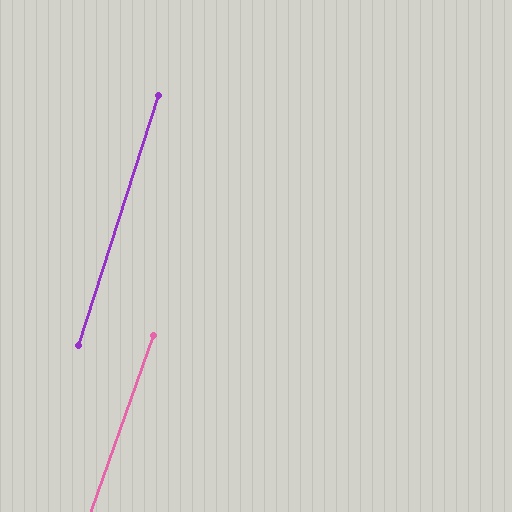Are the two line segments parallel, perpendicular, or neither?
Parallel — their directions differ by only 1.8°.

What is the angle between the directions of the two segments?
Approximately 2 degrees.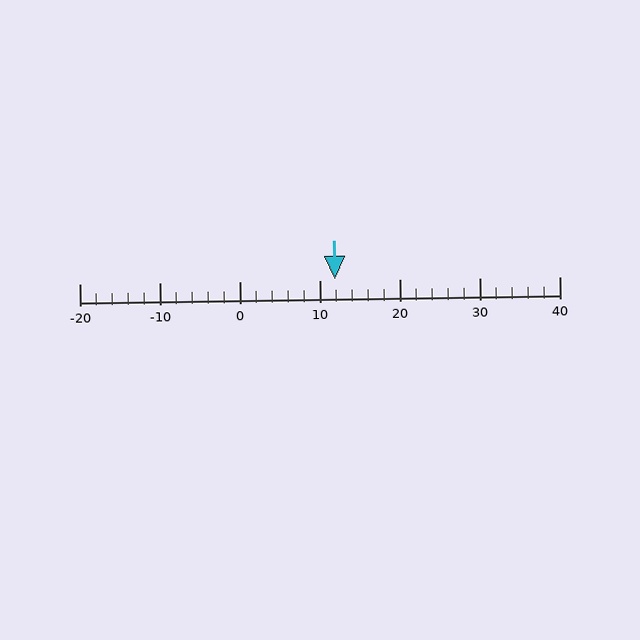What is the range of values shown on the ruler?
The ruler shows values from -20 to 40.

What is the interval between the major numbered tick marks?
The major tick marks are spaced 10 units apart.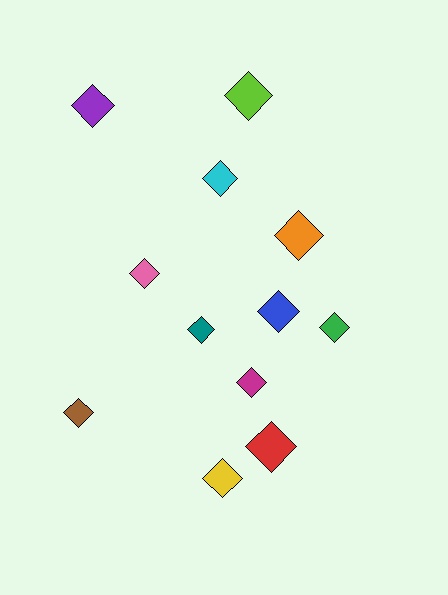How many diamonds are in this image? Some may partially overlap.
There are 12 diamonds.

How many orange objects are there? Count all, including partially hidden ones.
There is 1 orange object.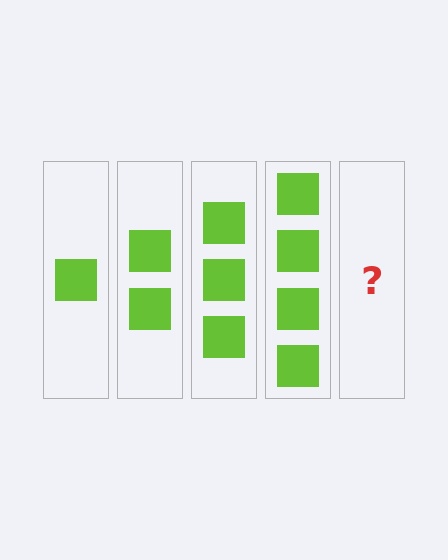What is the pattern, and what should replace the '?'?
The pattern is that each step adds one more square. The '?' should be 5 squares.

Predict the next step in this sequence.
The next step is 5 squares.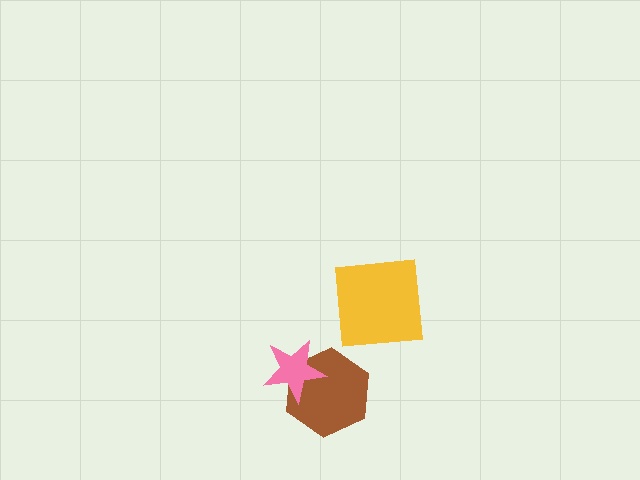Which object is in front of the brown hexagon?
The pink star is in front of the brown hexagon.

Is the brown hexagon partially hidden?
Yes, it is partially covered by another shape.